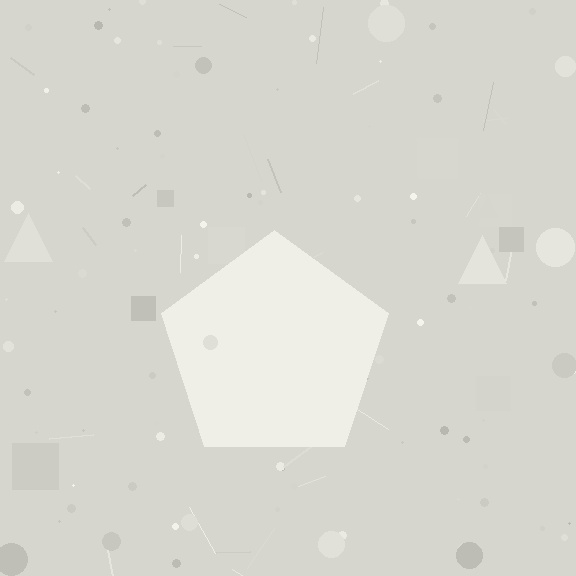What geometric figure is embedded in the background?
A pentagon is embedded in the background.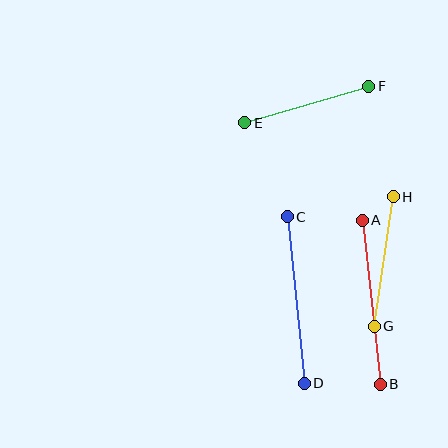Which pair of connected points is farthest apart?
Points C and D are farthest apart.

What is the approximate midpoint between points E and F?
The midpoint is at approximately (307, 104) pixels.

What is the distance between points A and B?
The distance is approximately 165 pixels.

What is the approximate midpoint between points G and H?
The midpoint is at approximately (384, 262) pixels.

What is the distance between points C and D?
The distance is approximately 168 pixels.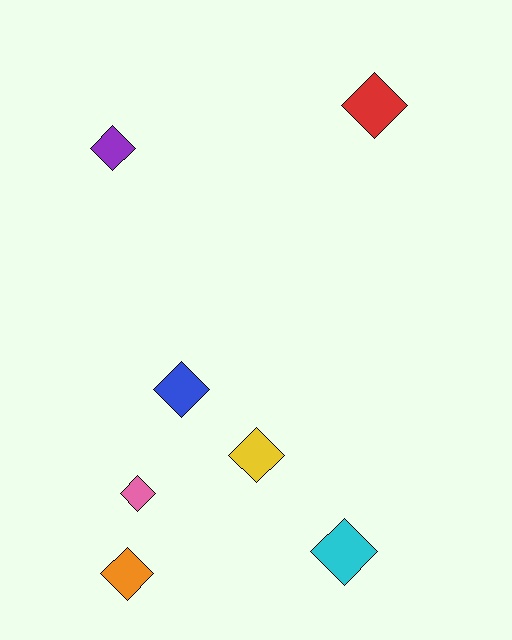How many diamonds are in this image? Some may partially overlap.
There are 7 diamonds.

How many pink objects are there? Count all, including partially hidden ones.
There is 1 pink object.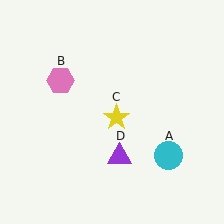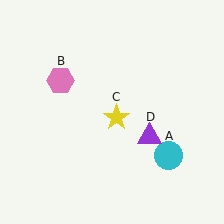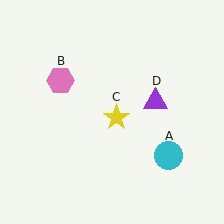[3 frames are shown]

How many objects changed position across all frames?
1 object changed position: purple triangle (object D).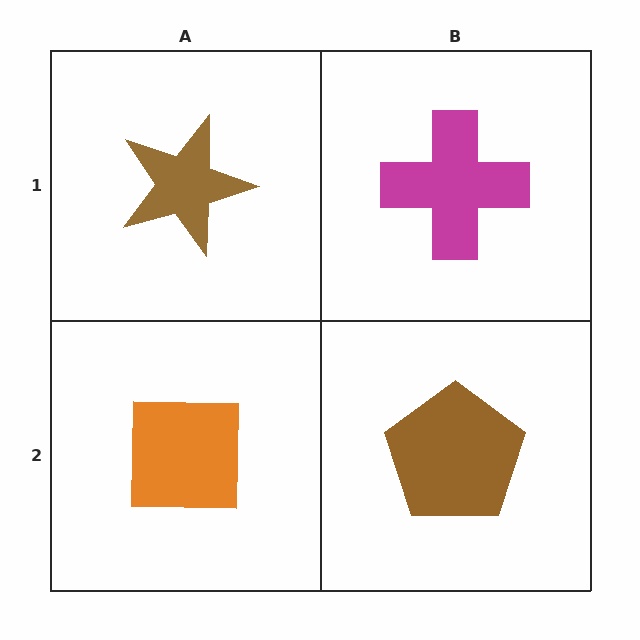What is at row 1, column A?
A brown star.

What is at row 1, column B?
A magenta cross.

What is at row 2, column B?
A brown pentagon.